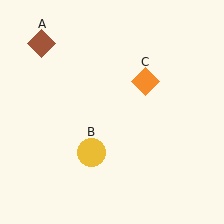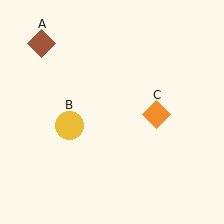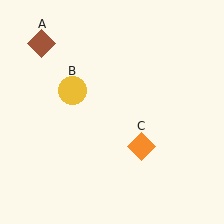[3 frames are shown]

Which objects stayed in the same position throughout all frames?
Brown diamond (object A) remained stationary.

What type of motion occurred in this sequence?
The yellow circle (object B), orange diamond (object C) rotated clockwise around the center of the scene.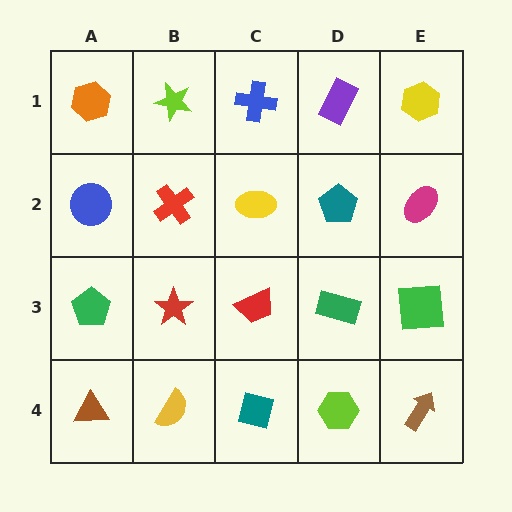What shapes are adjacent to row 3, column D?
A teal pentagon (row 2, column D), a lime hexagon (row 4, column D), a red trapezoid (row 3, column C), a green square (row 3, column E).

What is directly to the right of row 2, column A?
A red cross.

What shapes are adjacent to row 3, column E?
A magenta ellipse (row 2, column E), a brown arrow (row 4, column E), a green rectangle (row 3, column D).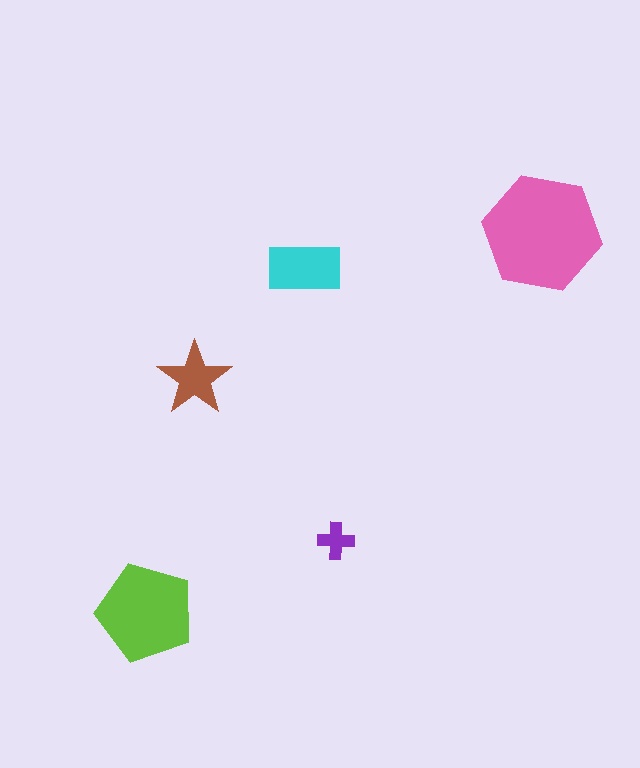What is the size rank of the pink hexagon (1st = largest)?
1st.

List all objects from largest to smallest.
The pink hexagon, the lime pentagon, the cyan rectangle, the brown star, the purple cross.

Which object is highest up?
The pink hexagon is topmost.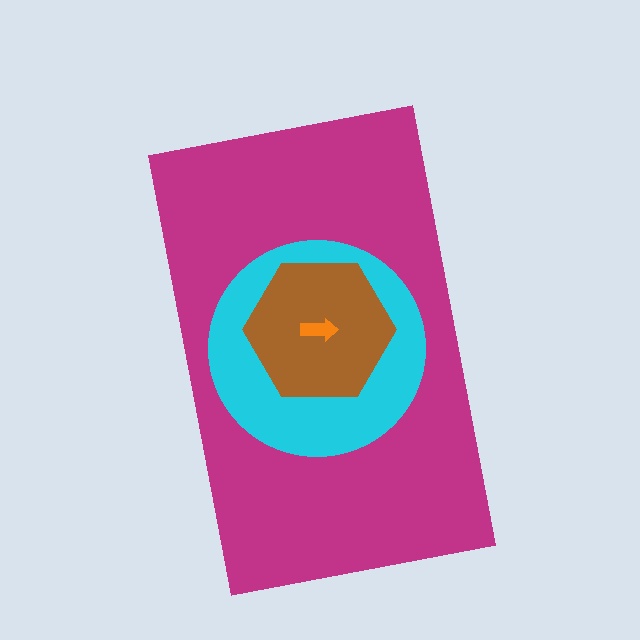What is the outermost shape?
The magenta rectangle.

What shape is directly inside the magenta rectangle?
The cyan circle.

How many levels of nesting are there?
4.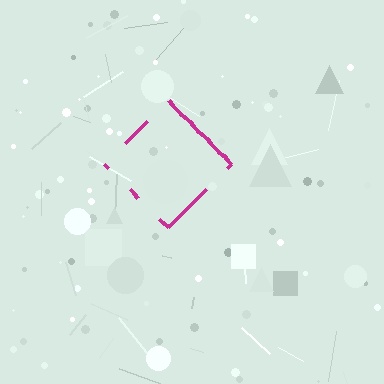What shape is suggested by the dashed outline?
The dashed outline suggests a diamond.